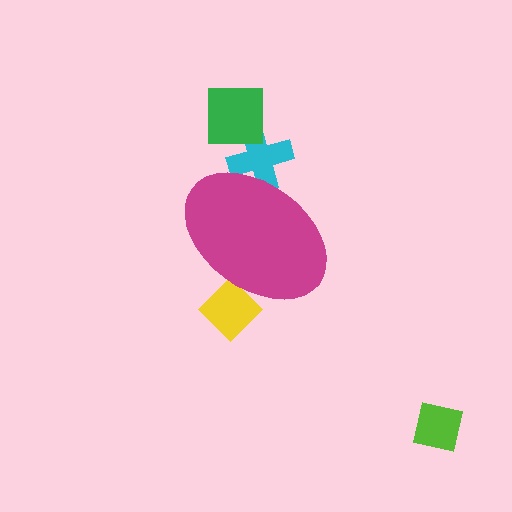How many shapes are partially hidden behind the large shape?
2 shapes are partially hidden.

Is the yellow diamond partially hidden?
Yes, the yellow diamond is partially hidden behind the magenta ellipse.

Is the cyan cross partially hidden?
Yes, the cyan cross is partially hidden behind the magenta ellipse.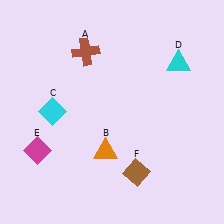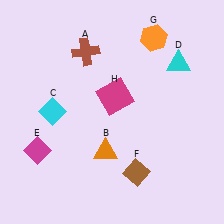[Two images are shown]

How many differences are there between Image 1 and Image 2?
There are 2 differences between the two images.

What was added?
An orange hexagon (G), a magenta square (H) were added in Image 2.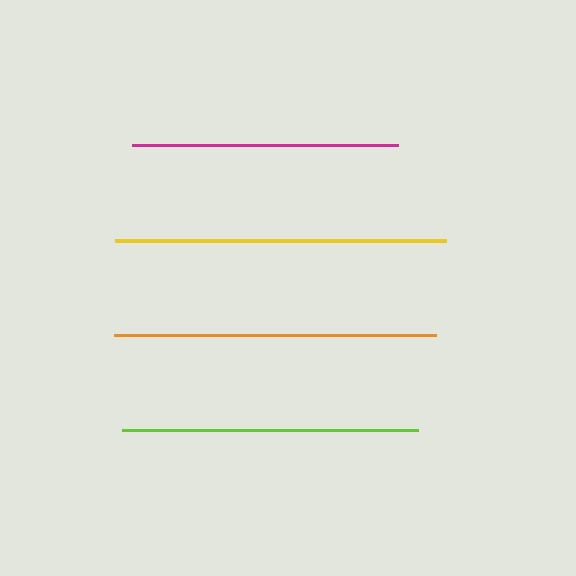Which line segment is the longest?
The yellow line is the longest at approximately 331 pixels.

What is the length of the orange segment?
The orange segment is approximately 322 pixels long.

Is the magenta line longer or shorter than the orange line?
The orange line is longer than the magenta line.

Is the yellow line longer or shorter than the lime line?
The yellow line is longer than the lime line.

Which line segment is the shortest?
The magenta line is the shortest at approximately 266 pixels.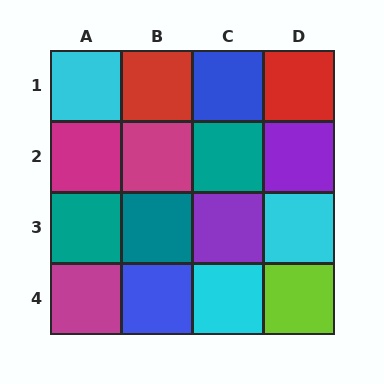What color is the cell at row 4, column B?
Blue.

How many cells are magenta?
3 cells are magenta.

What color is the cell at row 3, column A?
Teal.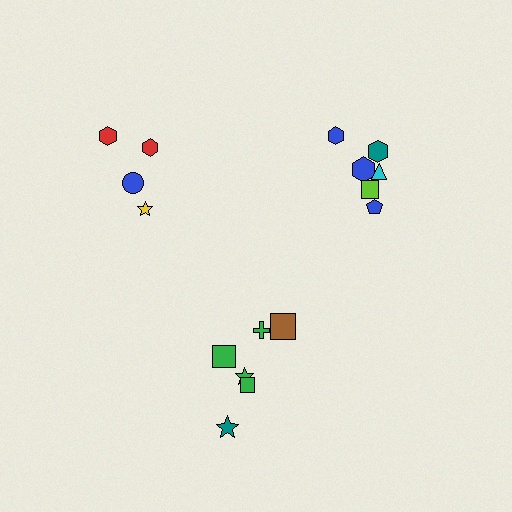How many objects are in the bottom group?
There are 6 objects.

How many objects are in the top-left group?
There are 4 objects.